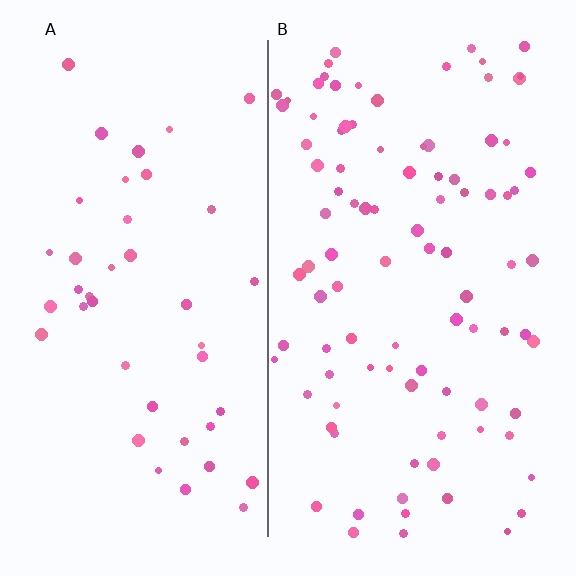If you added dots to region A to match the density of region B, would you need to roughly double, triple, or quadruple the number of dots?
Approximately double.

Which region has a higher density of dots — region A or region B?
B (the right).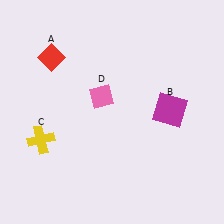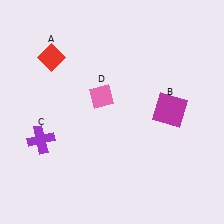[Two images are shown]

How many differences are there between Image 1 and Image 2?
There is 1 difference between the two images.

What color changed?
The cross (C) changed from yellow in Image 1 to purple in Image 2.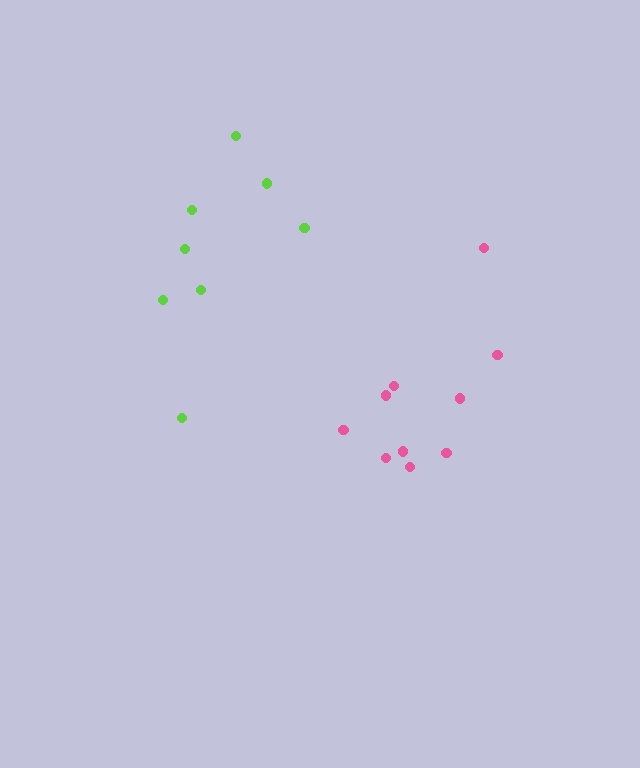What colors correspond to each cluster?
The clusters are colored: lime, pink.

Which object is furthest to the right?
The pink cluster is rightmost.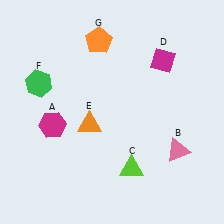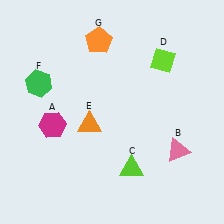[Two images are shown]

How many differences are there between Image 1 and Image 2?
There is 1 difference between the two images.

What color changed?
The diamond (D) changed from magenta in Image 1 to lime in Image 2.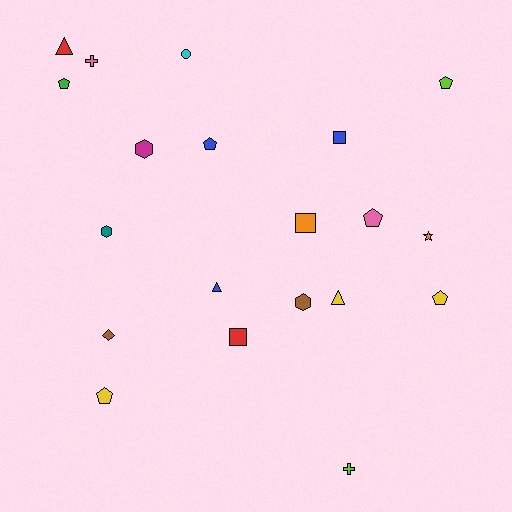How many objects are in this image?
There are 20 objects.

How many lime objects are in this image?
There are 2 lime objects.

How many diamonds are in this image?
There is 1 diamond.